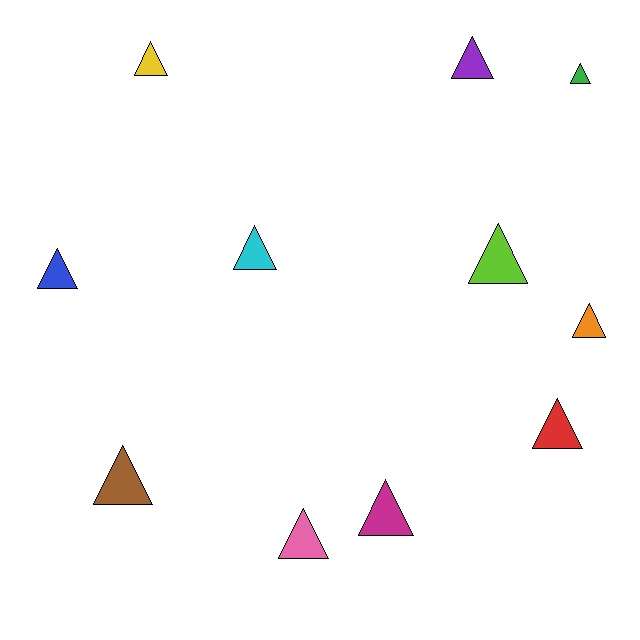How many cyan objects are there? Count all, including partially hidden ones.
There is 1 cyan object.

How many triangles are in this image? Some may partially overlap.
There are 11 triangles.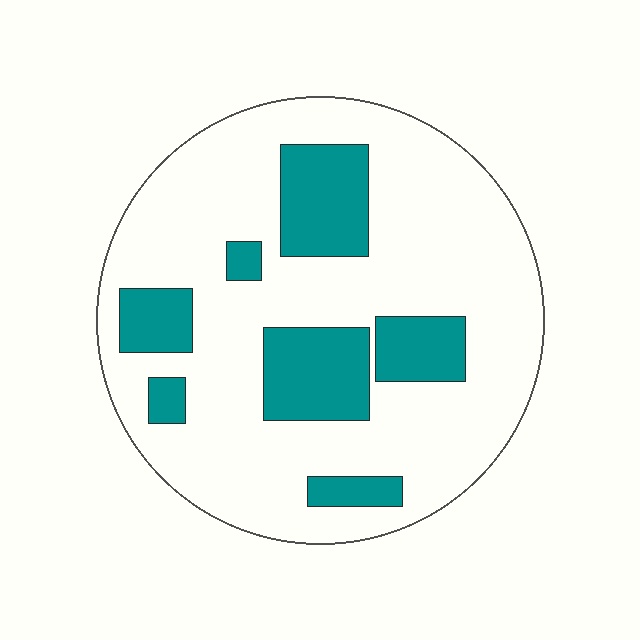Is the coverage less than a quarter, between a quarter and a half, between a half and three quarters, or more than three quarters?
Less than a quarter.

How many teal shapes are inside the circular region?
7.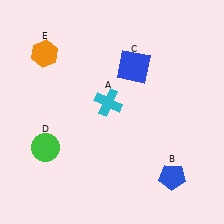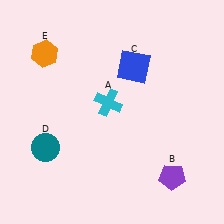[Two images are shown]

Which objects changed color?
B changed from blue to purple. D changed from green to teal.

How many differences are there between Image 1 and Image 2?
There are 2 differences between the two images.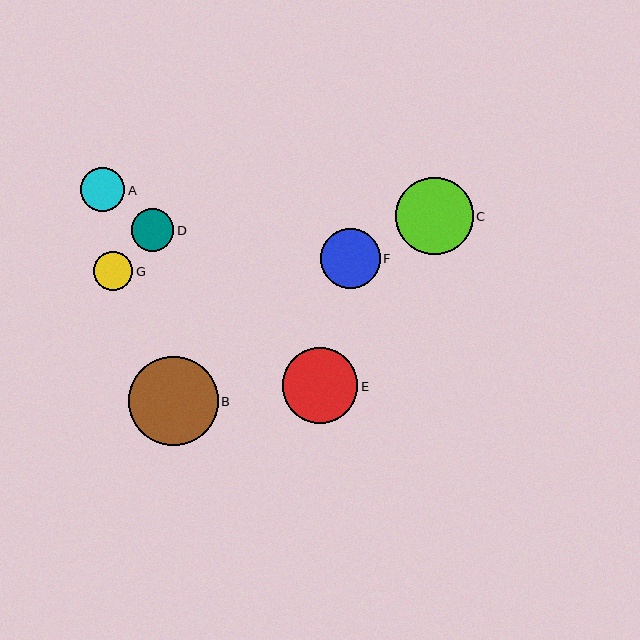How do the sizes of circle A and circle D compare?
Circle A and circle D are approximately the same size.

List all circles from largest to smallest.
From largest to smallest: B, C, E, F, A, D, G.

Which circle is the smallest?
Circle G is the smallest with a size of approximately 39 pixels.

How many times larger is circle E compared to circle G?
Circle E is approximately 1.9 times the size of circle G.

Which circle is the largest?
Circle B is the largest with a size of approximately 89 pixels.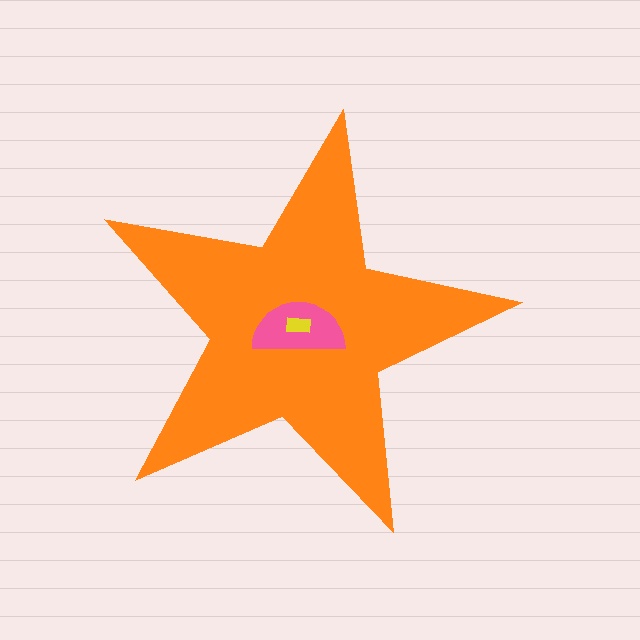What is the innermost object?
The yellow rectangle.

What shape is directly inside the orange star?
The pink semicircle.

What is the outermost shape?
The orange star.